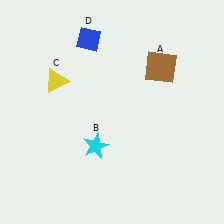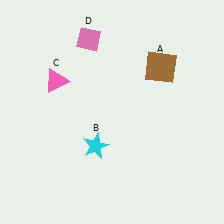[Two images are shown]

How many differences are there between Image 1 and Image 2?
There are 2 differences between the two images.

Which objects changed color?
C changed from yellow to pink. D changed from blue to pink.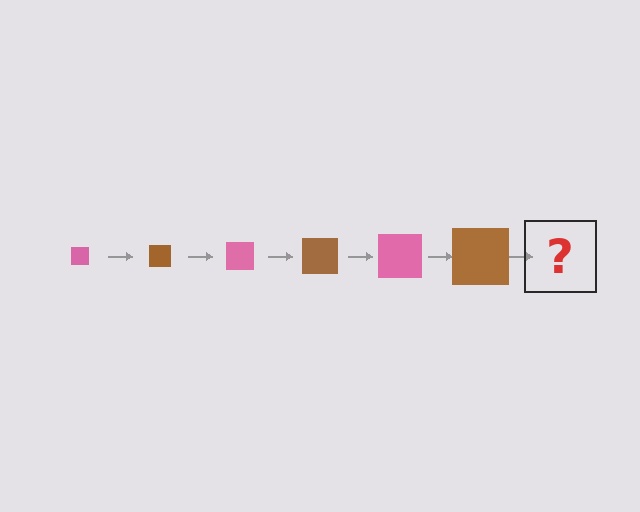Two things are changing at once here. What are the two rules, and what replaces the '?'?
The two rules are that the square grows larger each step and the color cycles through pink and brown. The '?' should be a pink square, larger than the previous one.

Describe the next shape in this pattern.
It should be a pink square, larger than the previous one.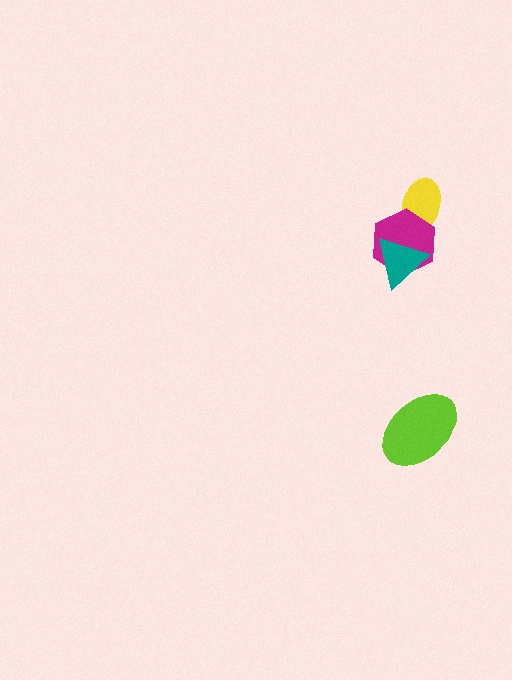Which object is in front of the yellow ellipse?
The magenta hexagon is in front of the yellow ellipse.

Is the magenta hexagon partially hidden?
Yes, it is partially covered by another shape.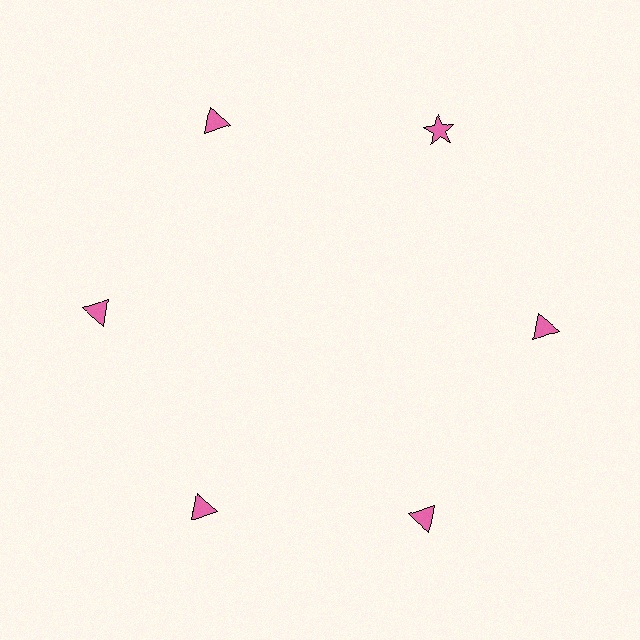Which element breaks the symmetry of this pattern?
The pink star at roughly the 1 o'clock position breaks the symmetry. All other shapes are pink triangles.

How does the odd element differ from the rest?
It has a different shape: star instead of triangle.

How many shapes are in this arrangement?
There are 6 shapes arranged in a ring pattern.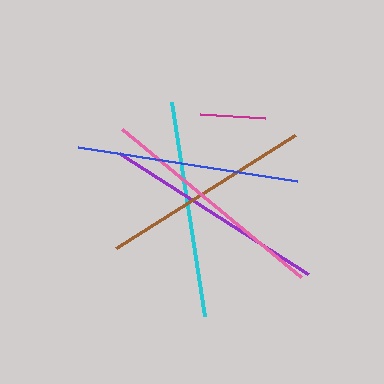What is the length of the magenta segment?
The magenta segment is approximately 64 pixels long.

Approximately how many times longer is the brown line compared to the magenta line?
The brown line is approximately 3.3 times the length of the magenta line.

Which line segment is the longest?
The pink line is the longest at approximately 233 pixels.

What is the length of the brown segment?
The brown segment is approximately 211 pixels long.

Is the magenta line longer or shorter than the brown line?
The brown line is longer than the magenta line.